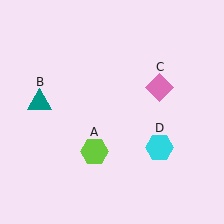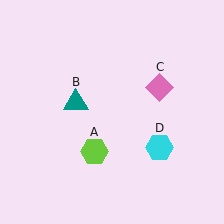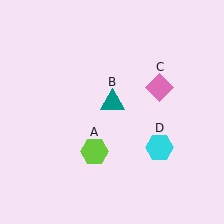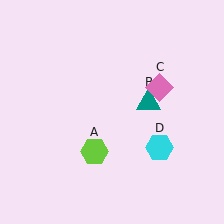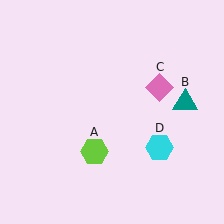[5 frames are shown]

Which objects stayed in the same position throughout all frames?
Lime hexagon (object A) and pink diamond (object C) and cyan hexagon (object D) remained stationary.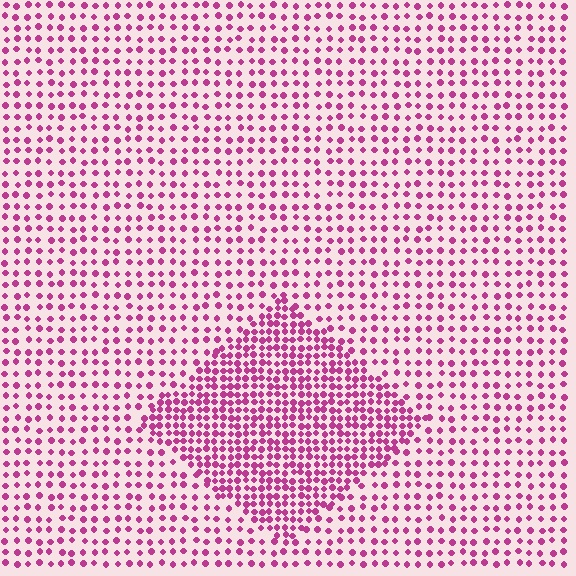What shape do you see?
I see a diamond.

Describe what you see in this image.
The image contains small magenta elements arranged at two different densities. A diamond-shaped region is visible where the elements are more densely packed than the surrounding area.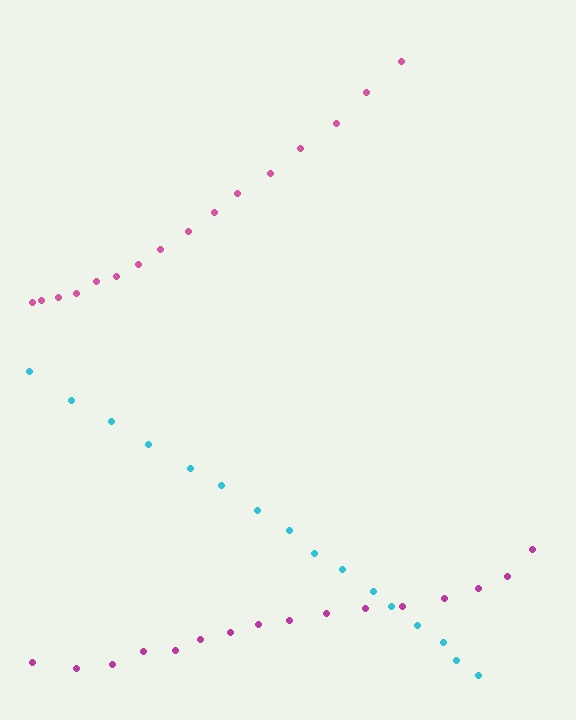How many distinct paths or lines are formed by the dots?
There are 3 distinct paths.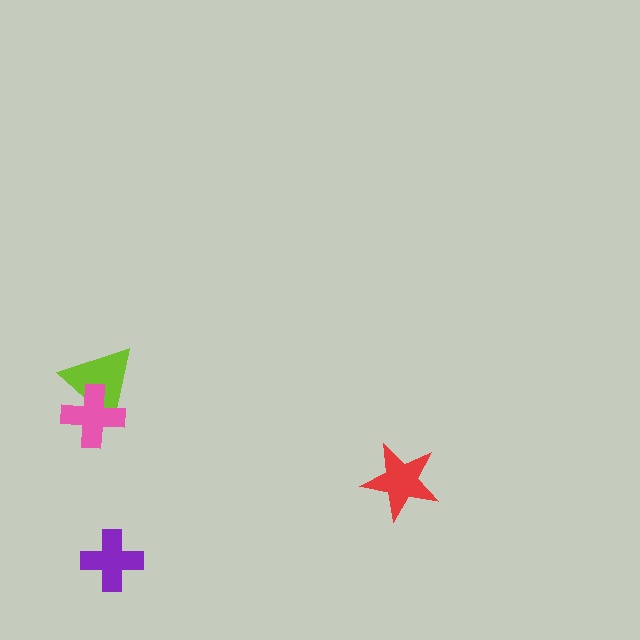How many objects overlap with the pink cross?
1 object overlaps with the pink cross.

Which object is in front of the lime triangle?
The pink cross is in front of the lime triangle.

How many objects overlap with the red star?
0 objects overlap with the red star.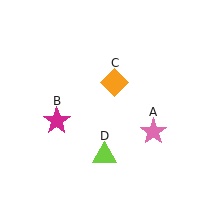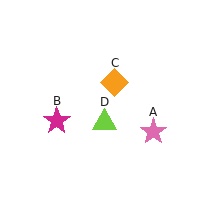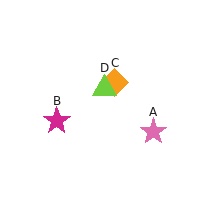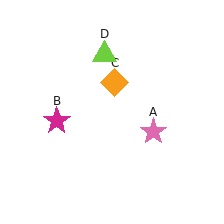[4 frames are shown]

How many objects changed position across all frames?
1 object changed position: lime triangle (object D).